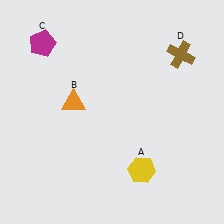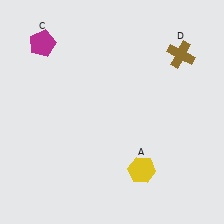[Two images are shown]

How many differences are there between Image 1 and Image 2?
There is 1 difference between the two images.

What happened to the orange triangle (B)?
The orange triangle (B) was removed in Image 2. It was in the top-left area of Image 1.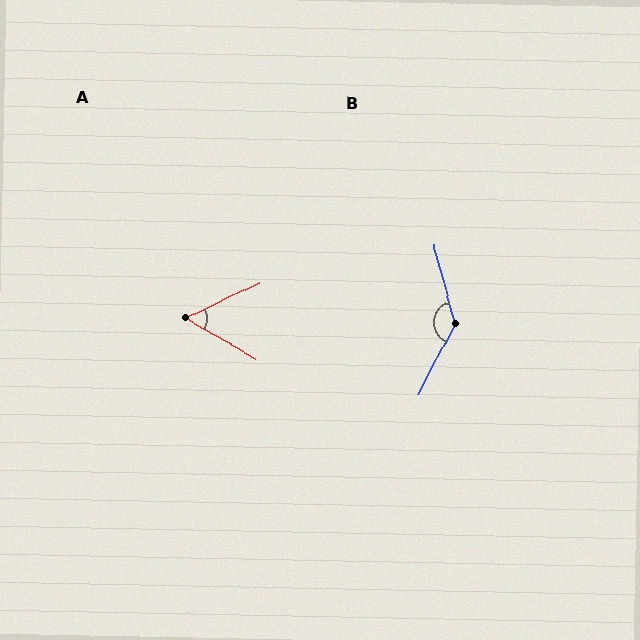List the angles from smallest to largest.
A (55°), B (137°).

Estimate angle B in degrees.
Approximately 137 degrees.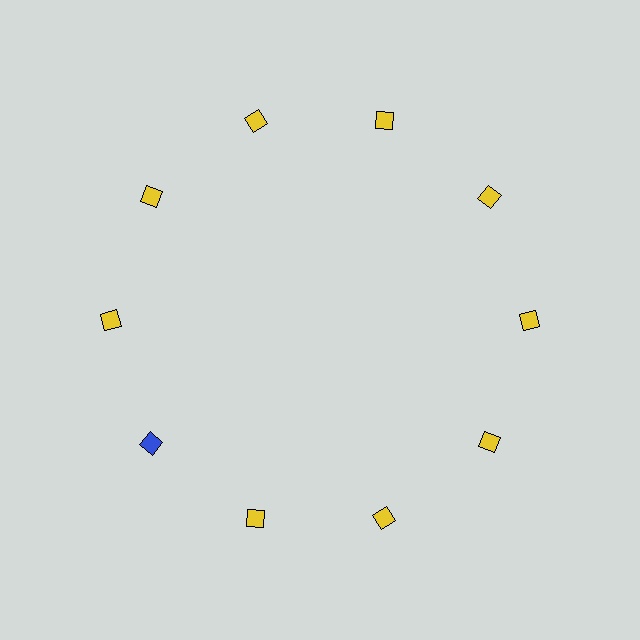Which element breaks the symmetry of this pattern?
The blue diamond at roughly the 8 o'clock position breaks the symmetry. All other shapes are yellow diamonds.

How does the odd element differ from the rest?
It has a different color: blue instead of yellow.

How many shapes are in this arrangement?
There are 10 shapes arranged in a ring pattern.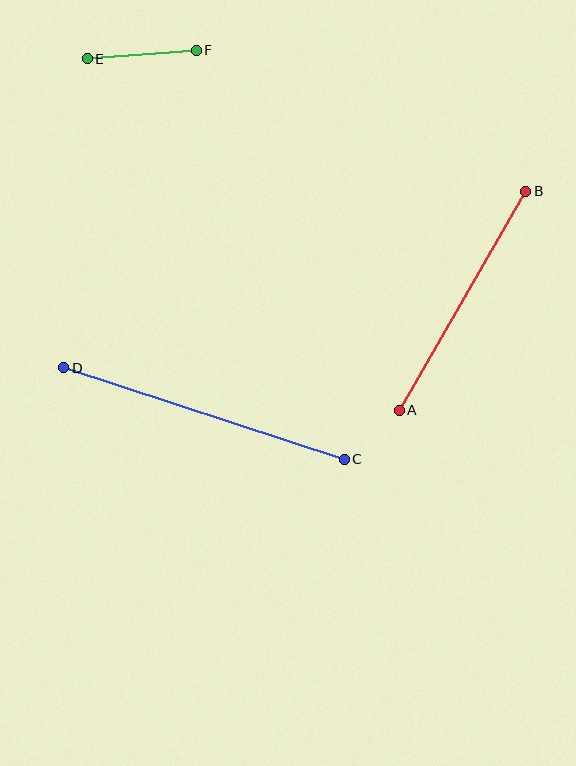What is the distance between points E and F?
The distance is approximately 109 pixels.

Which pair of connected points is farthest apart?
Points C and D are farthest apart.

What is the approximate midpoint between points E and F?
The midpoint is at approximately (142, 54) pixels.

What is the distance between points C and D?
The distance is approximately 295 pixels.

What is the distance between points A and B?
The distance is approximately 253 pixels.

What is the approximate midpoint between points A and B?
The midpoint is at approximately (462, 301) pixels.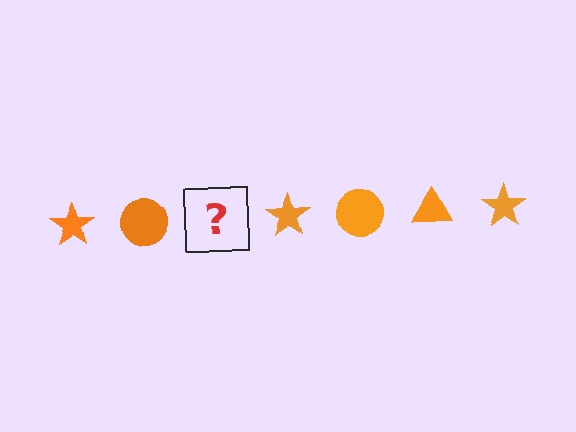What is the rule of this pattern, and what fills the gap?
The rule is that the pattern cycles through star, circle, triangle shapes in orange. The gap should be filled with an orange triangle.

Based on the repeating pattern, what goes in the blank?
The blank should be an orange triangle.